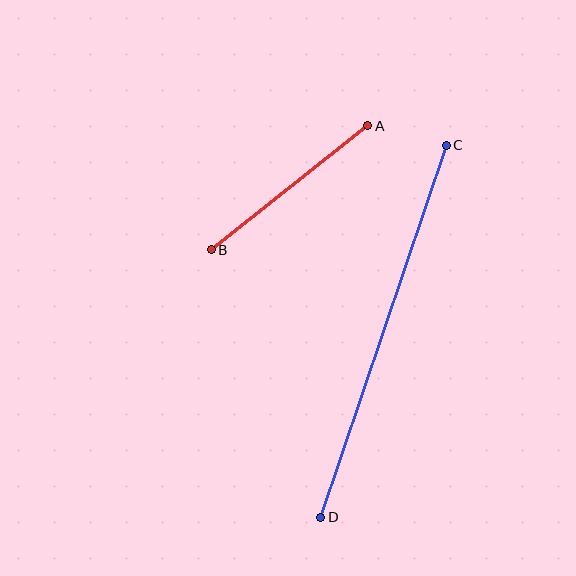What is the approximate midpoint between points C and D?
The midpoint is at approximately (384, 331) pixels.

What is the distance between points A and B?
The distance is approximately 200 pixels.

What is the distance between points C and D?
The distance is approximately 393 pixels.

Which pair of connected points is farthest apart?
Points C and D are farthest apart.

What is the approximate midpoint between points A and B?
The midpoint is at approximately (289, 188) pixels.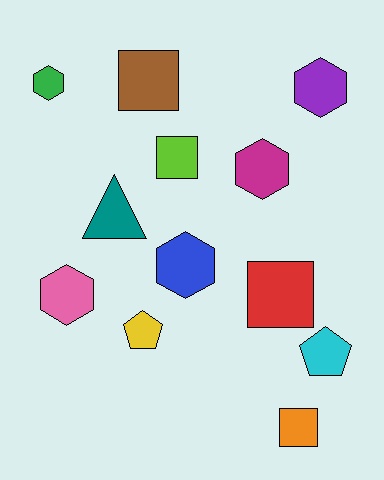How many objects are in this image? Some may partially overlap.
There are 12 objects.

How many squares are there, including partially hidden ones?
There are 4 squares.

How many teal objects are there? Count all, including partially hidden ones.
There is 1 teal object.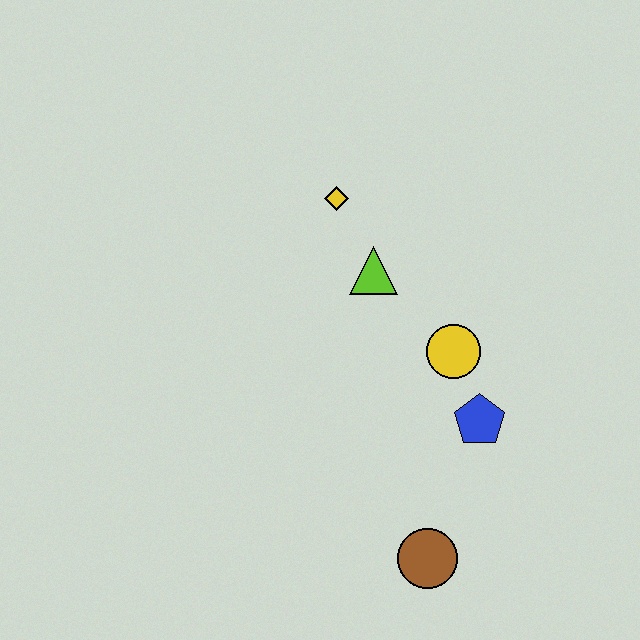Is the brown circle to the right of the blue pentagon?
No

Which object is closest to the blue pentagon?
The yellow circle is closest to the blue pentagon.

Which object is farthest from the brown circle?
The yellow diamond is farthest from the brown circle.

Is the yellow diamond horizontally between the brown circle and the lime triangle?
No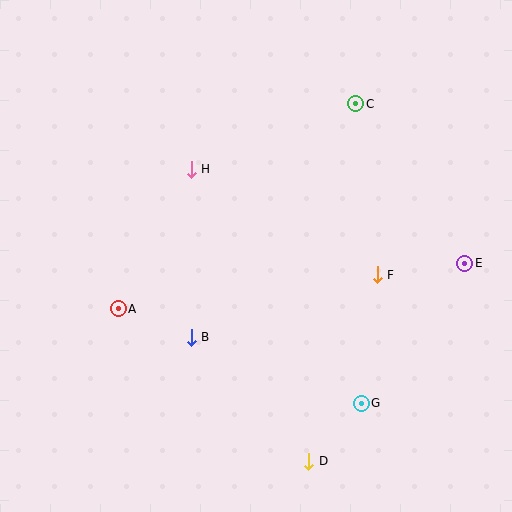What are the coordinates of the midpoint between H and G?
The midpoint between H and G is at (276, 286).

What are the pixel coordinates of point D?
Point D is at (309, 461).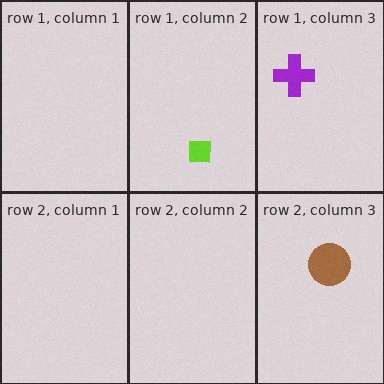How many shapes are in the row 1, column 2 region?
1.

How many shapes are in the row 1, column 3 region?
1.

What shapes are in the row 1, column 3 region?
The purple cross.